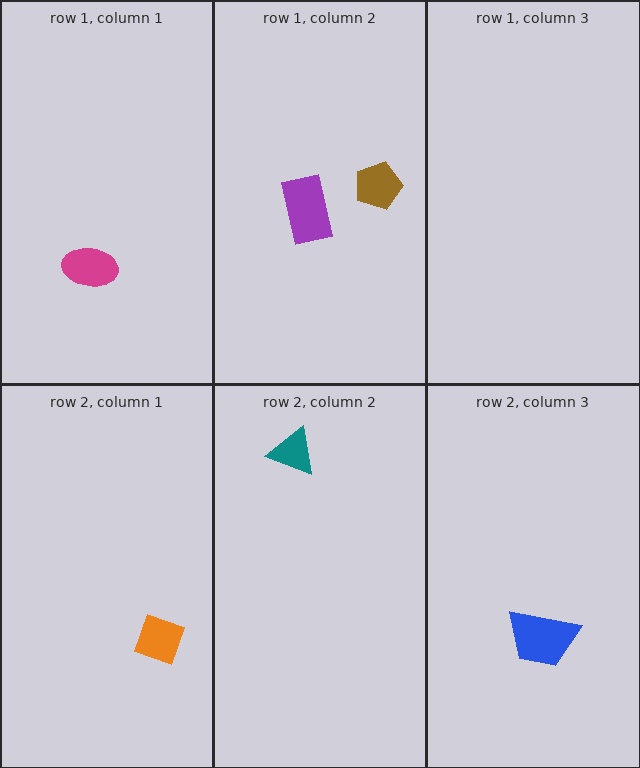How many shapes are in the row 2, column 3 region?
1.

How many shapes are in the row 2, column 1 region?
1.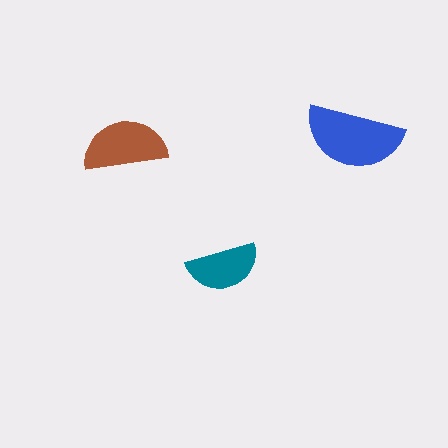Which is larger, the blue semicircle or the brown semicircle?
The blue one.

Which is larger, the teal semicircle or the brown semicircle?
The brown one.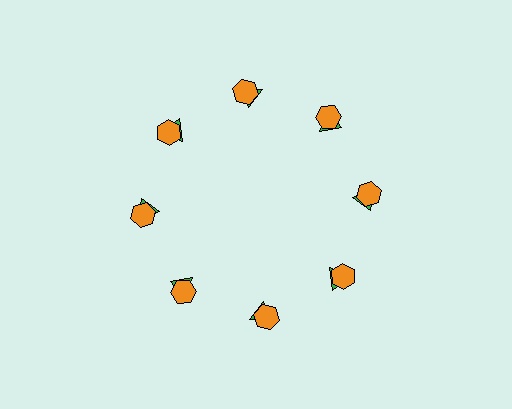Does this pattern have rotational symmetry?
Yes, this pattern has 8-fold rotational symmetry. It looks the same after rotating 45 degrees around the center.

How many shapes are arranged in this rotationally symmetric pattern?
There are 16 shapes, arranged in 8 groups of 2.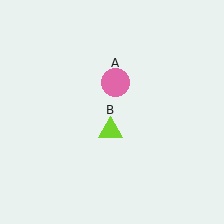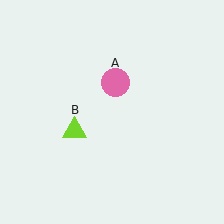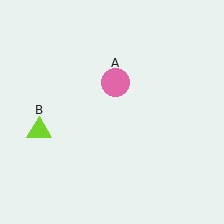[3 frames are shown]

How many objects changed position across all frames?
1 object changed position: lime triangle (object B).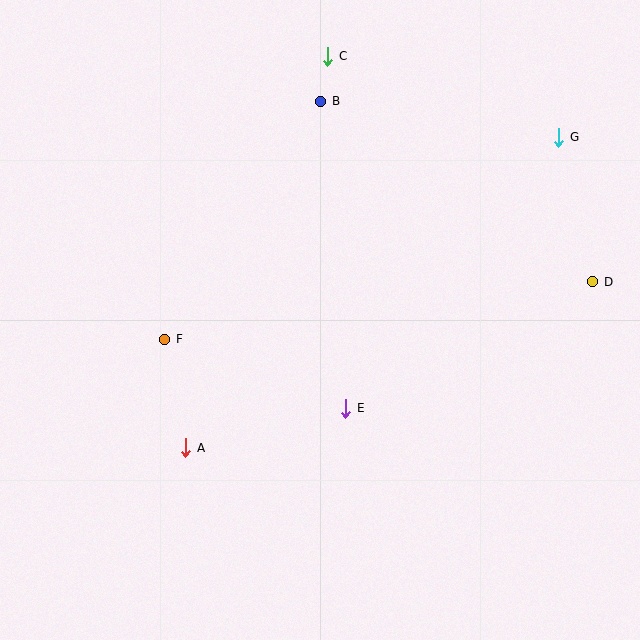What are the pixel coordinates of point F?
Point F is at (165, 339).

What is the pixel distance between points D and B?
The distance between D and B is 327 pixels.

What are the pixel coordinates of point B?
Point B is at (321, 101).